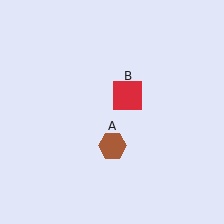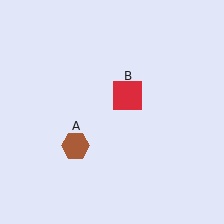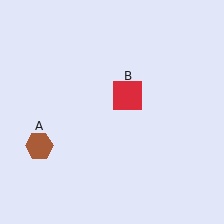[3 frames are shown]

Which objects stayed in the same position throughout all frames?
Red square (object B) remained stationary.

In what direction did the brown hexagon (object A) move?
The brown hexagon (object A) moved left.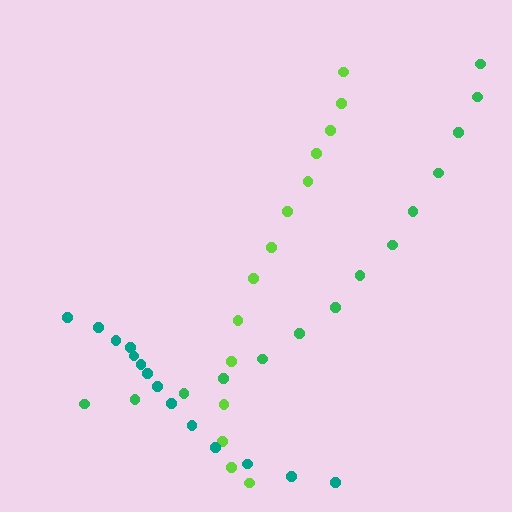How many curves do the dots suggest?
There are 3 distinct paths.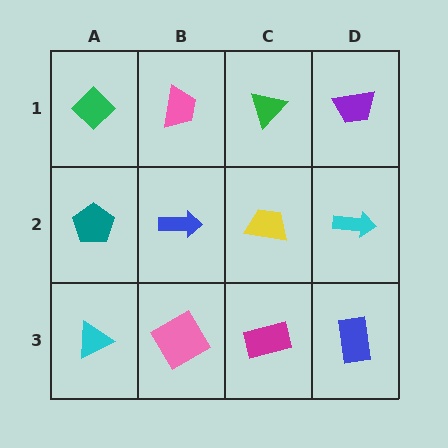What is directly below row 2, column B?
A pink diamond.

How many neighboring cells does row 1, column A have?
2.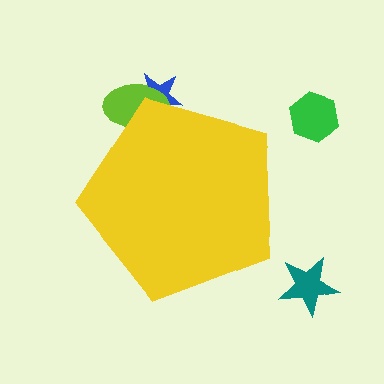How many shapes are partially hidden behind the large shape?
2 shapes are partially hidden.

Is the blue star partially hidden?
Yes, the blue star is partially hidden behind the yellow pentagon.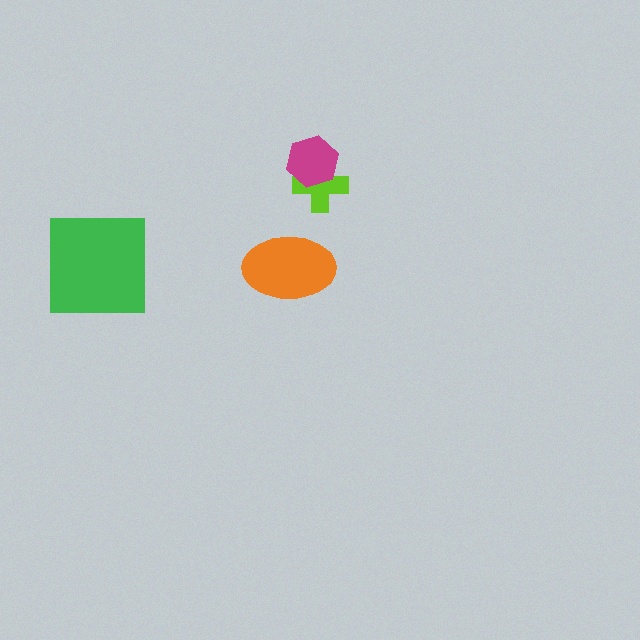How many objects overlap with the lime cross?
1 object overlaps with the lime cross.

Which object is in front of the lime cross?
The magenta hexagon is in front of the lime cross.